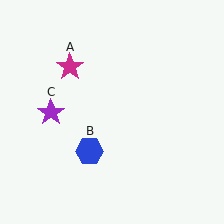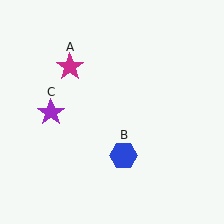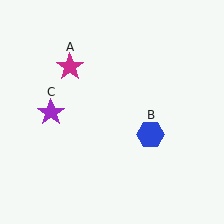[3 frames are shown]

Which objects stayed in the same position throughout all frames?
Magenta star (object A) and purple star (object C) remained stationary.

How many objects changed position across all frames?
1 object changed position: blue hexagon (object B).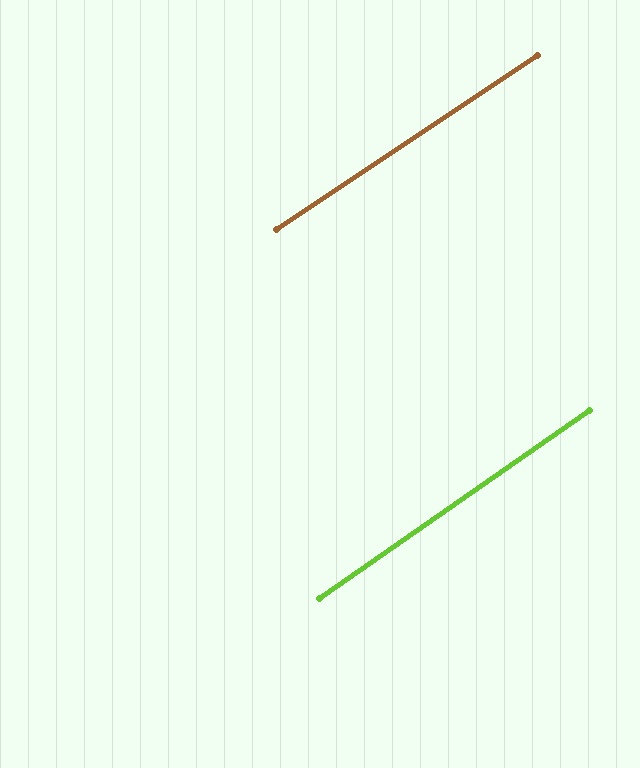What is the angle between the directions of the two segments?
Approximately 1 degree.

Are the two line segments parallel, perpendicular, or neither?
Parallel — their directions differ by only 1.1°.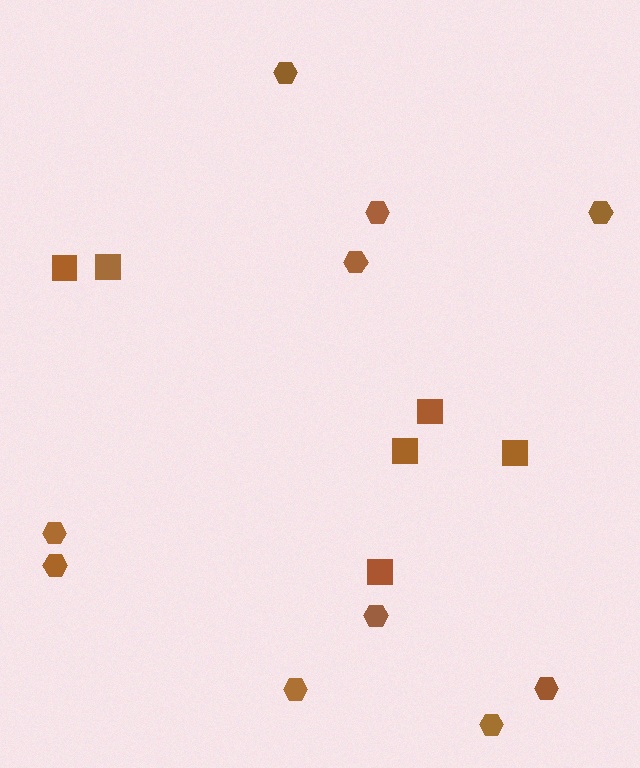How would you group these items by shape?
There are 2 groups: one group of squares (6) and one group of hexagons (10).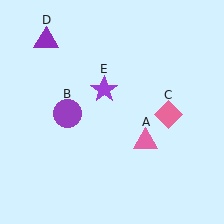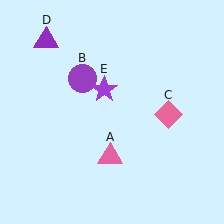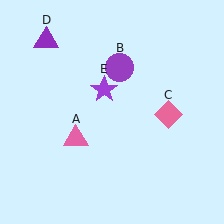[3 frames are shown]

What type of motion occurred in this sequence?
The pink triangle (object A), purple circle (object B) rotated clockwise around the center of the scene.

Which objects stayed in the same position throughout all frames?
Pink diamond (object C) and purple triangle (object D) and purple star (object E) remained stationary.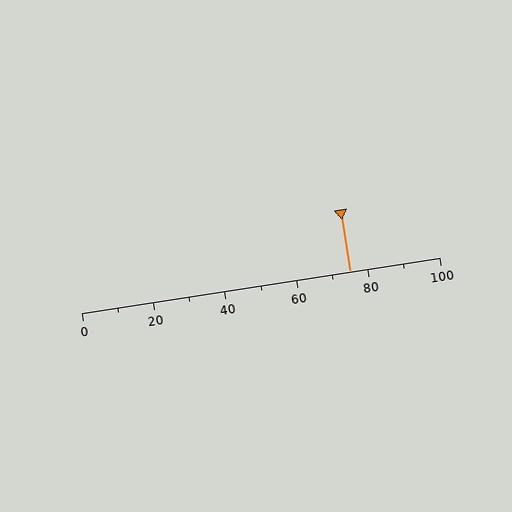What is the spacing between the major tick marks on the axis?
The major ticks are spaced 20 apart.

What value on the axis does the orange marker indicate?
The marker indicates approximately 75.